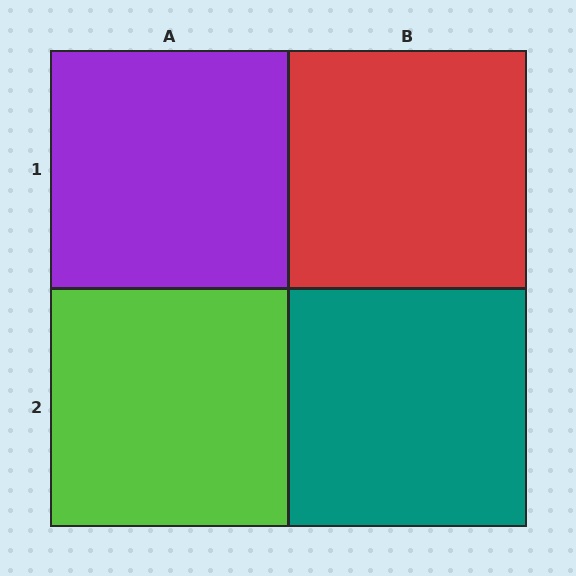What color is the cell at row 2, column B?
Teal.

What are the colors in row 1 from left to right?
Purple, red.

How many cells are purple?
1 cell is purple.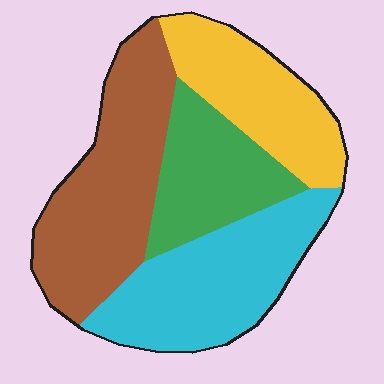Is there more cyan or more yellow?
Cyan.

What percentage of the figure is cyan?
Cyan takes up about one quarter (1/4) of the figure.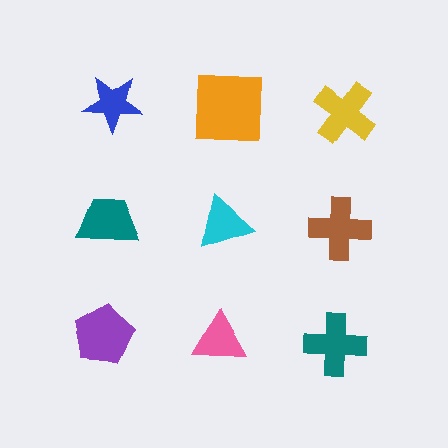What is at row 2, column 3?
A brown cross.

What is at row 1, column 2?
An orange square.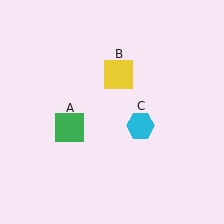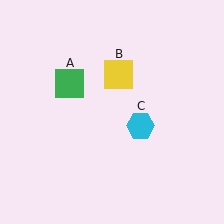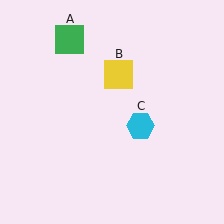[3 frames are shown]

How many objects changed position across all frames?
1 object changed position: green square (object A).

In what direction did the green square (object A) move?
The green square (object A) moved up.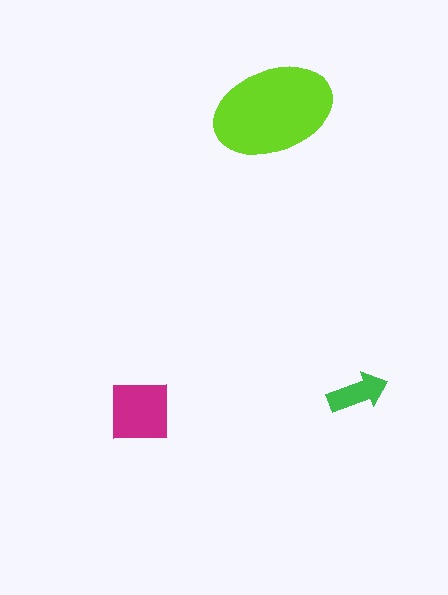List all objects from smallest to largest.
The green arrow, the magenta square, the lime ellipse.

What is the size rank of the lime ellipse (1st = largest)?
1st.